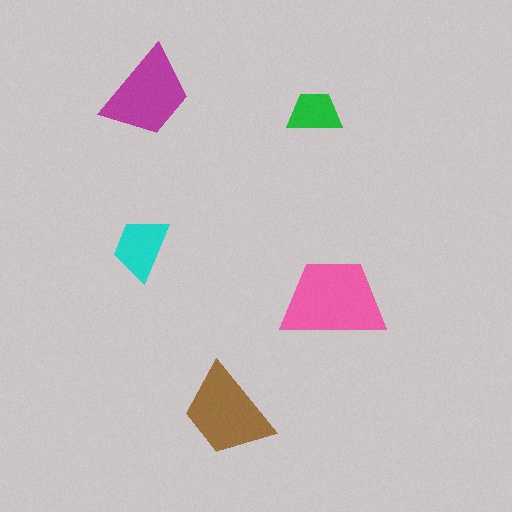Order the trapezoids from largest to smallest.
the pink one, the brown one, the magenta one, the cyan one, the green one.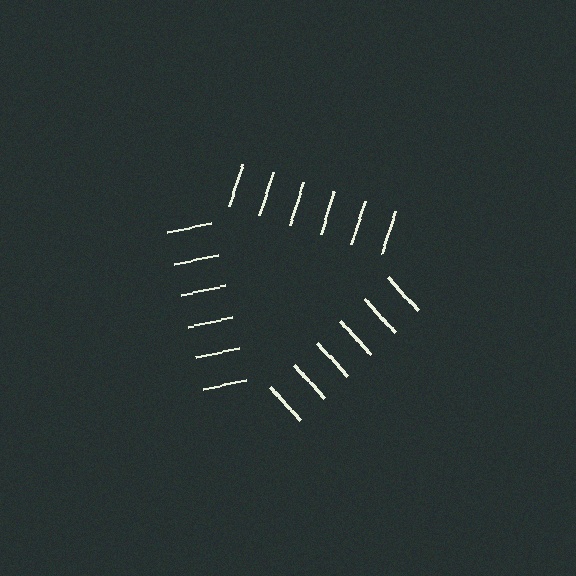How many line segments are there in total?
18 — 6 along each of the 3 edges.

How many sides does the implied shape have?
3 sides — the line-ends trace a triangle.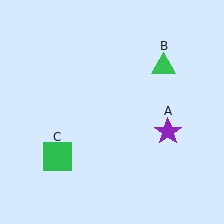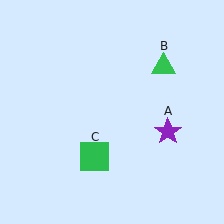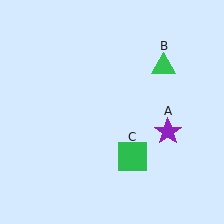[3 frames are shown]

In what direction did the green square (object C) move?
The green square (object C) moved right.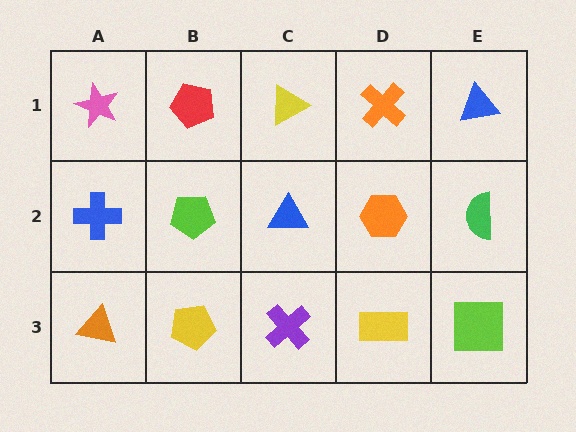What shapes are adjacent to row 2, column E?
A blue triangle (row 1, column E), a lime square (row 3, column E), an orange hexagon (row 2, column D).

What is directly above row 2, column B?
A red pentagon.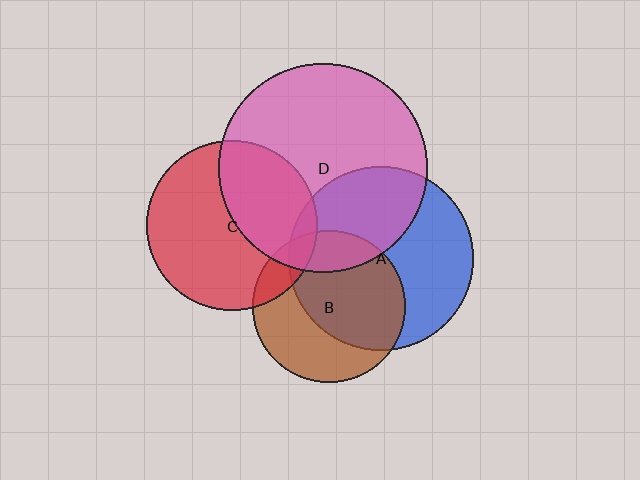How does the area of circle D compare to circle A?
Approximately 1.3 times.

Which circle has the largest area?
Circle D (pink).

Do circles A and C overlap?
Yes.